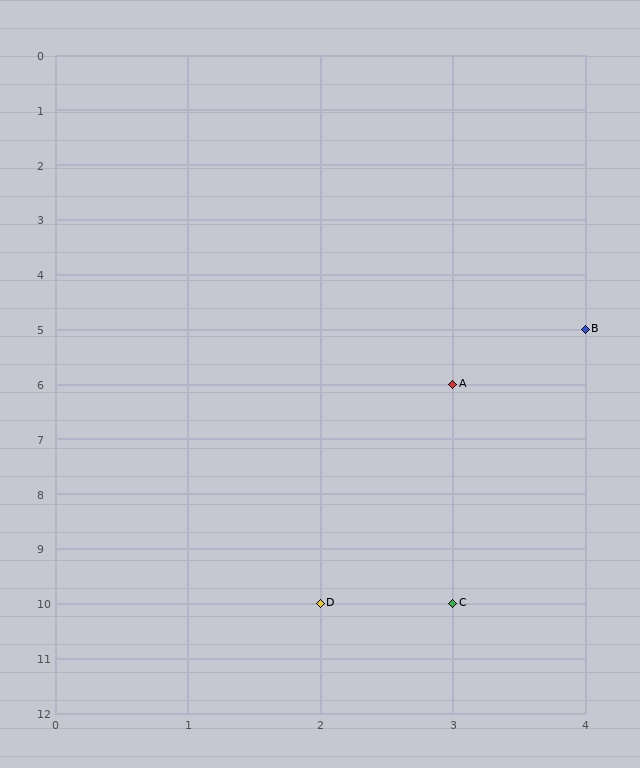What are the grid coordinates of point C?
Point C is at grid coordinates (3, 10).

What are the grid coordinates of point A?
Point A is at grid coordinates (3, 6).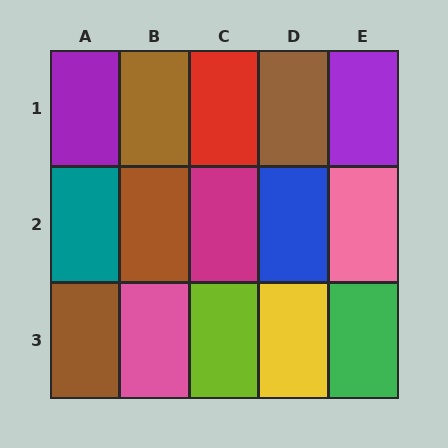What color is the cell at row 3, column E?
Green.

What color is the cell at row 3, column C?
Lime.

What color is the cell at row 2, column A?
Teal.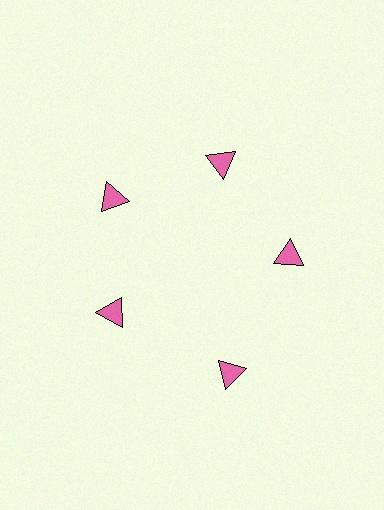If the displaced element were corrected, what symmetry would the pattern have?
It would have 5-fold rotational symmetry — the pattern would map onto itself every 72 degrees.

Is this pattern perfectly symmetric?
No. The 5 pink triangles are arranged in a ring, but one element near the 5 o'clock position is pushed outward from the center, breaking the 5-fold rotational symmetry.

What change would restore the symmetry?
The symmetry would be restored by moving it inward, back onto the ring so that all 5 triangles sit at equal angles and equal distance from the center.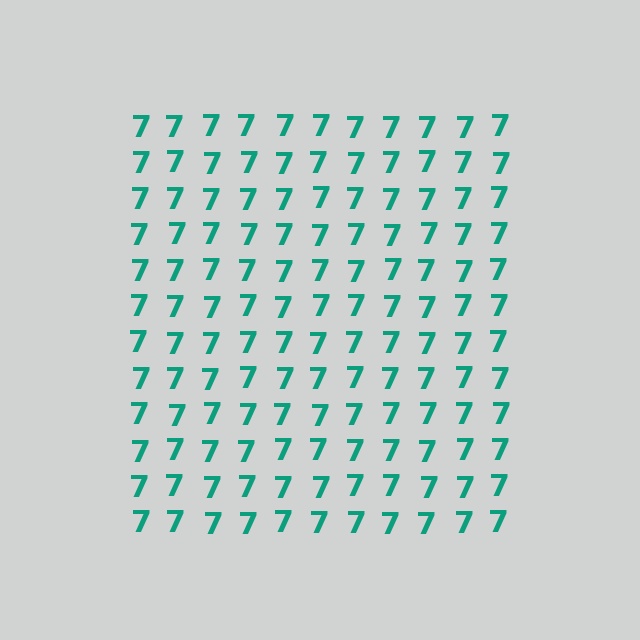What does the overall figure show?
The overall figure shows a square.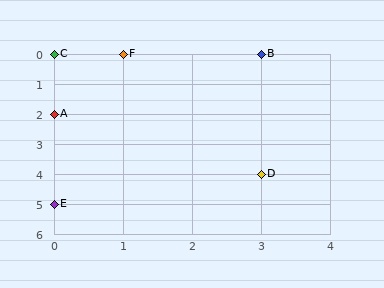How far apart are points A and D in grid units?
Points A and D are 3 columns and 2 rows apart (about 3.6 grid units diagonally).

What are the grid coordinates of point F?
Point F is at grid coordinates (1, 0).